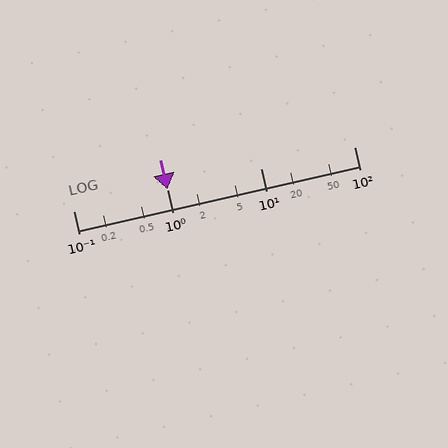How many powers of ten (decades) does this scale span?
The scale spans 3 decades, from 0.1 to 100.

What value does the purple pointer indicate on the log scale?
The pointer indicates approximately 1.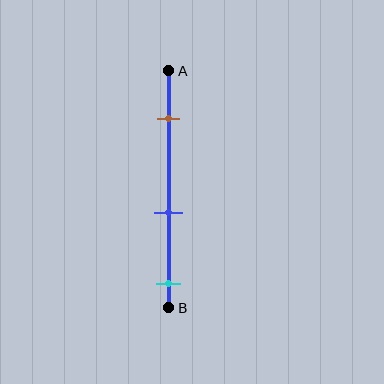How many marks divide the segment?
There are 3 marks dividing the segment.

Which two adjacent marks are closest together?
The blue and cyan marks are the closest adjacent pair.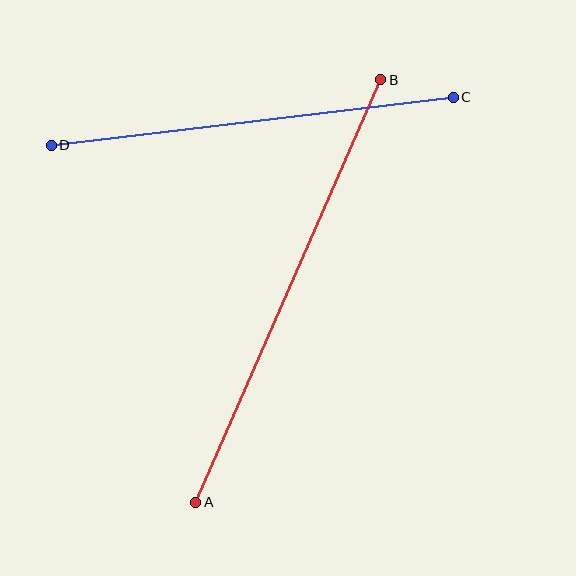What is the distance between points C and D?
The distance is approximately 405 pixels.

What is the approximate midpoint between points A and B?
The midpoint is at approximately (288, 291) pixels.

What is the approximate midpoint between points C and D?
The midpoint is at approximately (252, 121) pixels.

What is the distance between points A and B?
The distance is approximately 461 pixels.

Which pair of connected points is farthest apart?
Points A and B are farthest apart.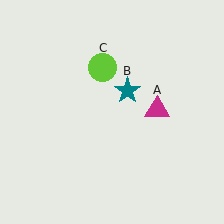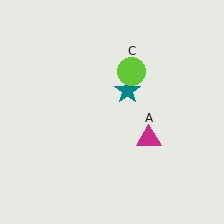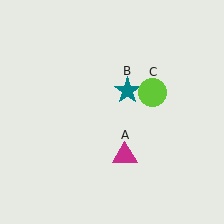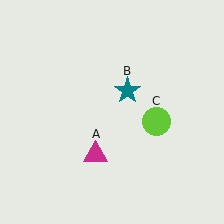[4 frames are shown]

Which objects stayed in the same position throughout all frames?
Teal star (object B) remained stationary.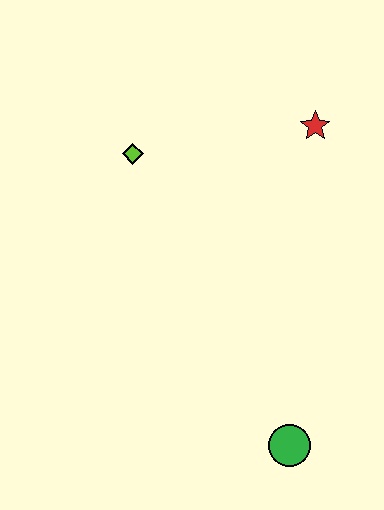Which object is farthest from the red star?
The green circle is farthest from the red star.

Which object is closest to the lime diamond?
The red star is closest to the lime diamond.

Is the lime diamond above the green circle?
Yes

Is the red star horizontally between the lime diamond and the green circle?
No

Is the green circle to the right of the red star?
No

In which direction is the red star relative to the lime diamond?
The red star is to the right of the lime diamond.